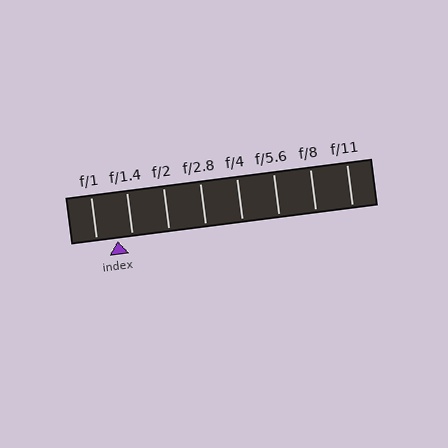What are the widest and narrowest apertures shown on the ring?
The widest aperture shown is f/1 and the narrowest is f/11.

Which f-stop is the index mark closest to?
The index mark is closest to f/1.4.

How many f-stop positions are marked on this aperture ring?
There are 8 f-stop positions marked.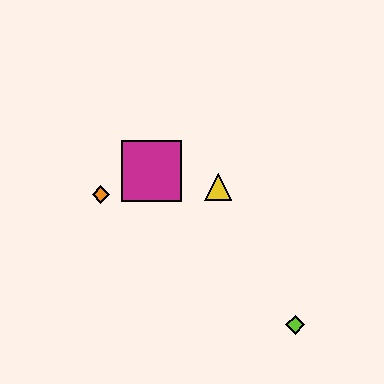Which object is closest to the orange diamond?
The magenta square is closest to the orange diamond.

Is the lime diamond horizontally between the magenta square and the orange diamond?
No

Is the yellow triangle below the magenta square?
Yes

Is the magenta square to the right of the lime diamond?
No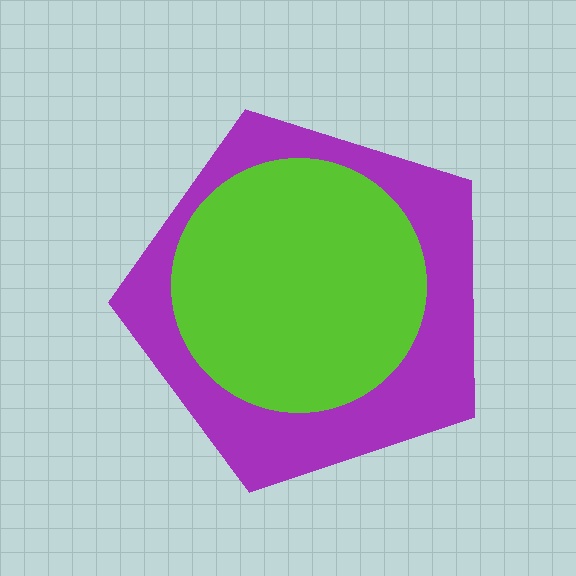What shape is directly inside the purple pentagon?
The lime circle.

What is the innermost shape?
The lime circle.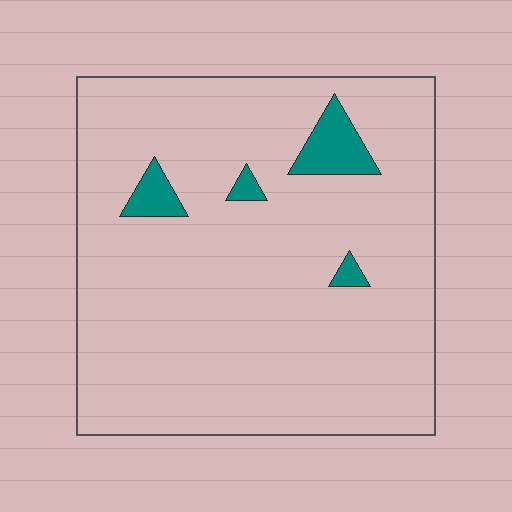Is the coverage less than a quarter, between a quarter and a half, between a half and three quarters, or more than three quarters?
Less than a quarter.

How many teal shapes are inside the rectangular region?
4.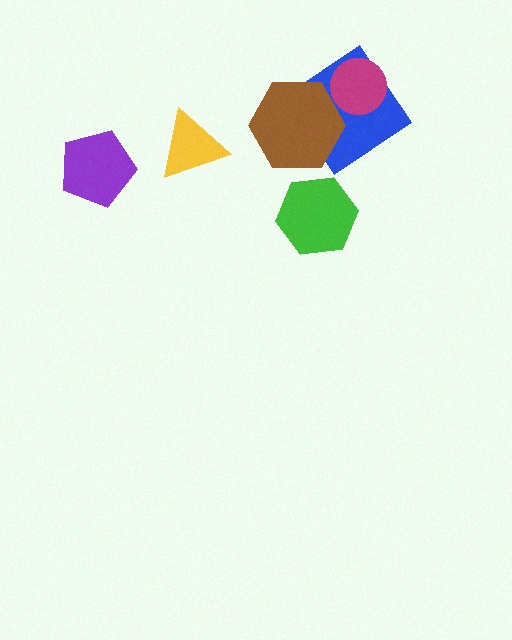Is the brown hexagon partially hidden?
No, no other shape covers it.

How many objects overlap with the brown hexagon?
1 object overlaps with the brown hexagon.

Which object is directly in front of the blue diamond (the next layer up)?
The brown hexagon is directly in front of the blue diamond.